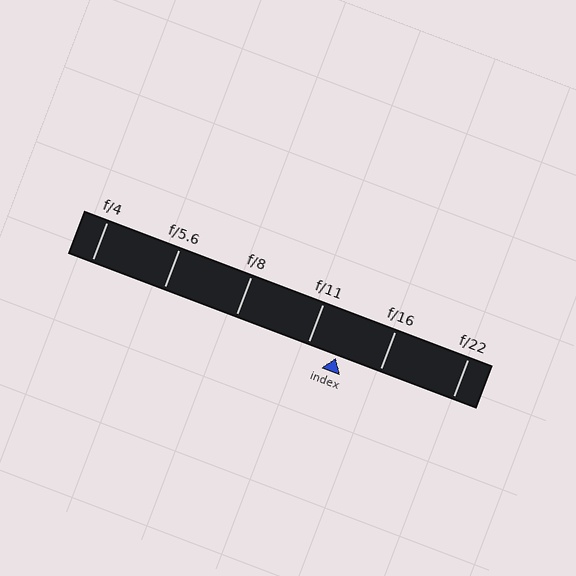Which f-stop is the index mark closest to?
The index mark is closest to f/11.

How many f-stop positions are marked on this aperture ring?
There are 6 f-stop positions marked.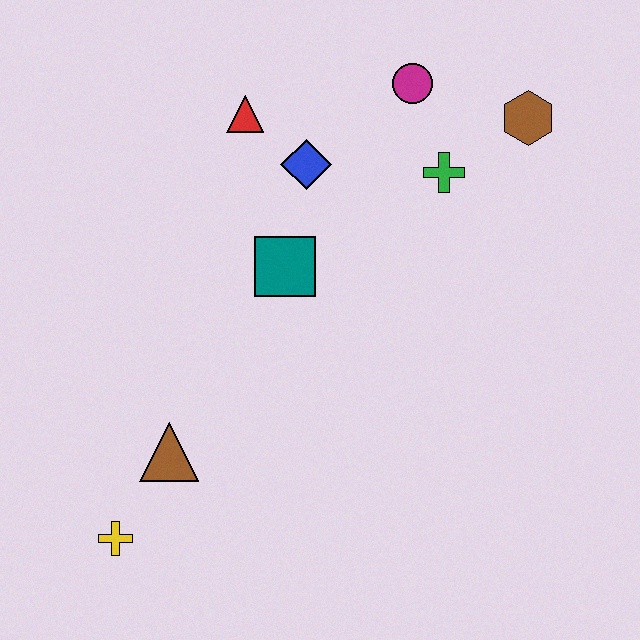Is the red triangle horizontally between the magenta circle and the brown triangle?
Yes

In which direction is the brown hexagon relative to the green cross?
The brown hexagon is to the right of the green cross.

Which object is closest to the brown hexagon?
The green cross is closest to the brown hexagon.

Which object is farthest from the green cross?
The yellow cross is farthest from the green cross.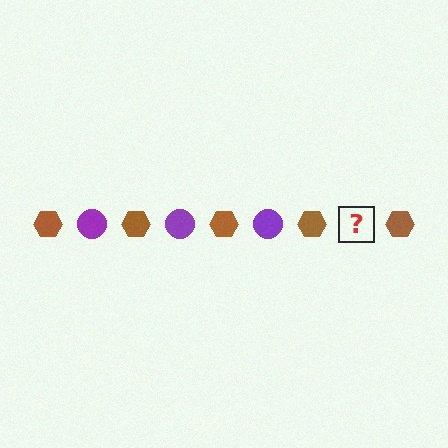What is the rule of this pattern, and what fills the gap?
The rule is that the pattern alternates between brown hexagon and purple circle. The gap should be filled with a purple circle.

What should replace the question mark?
The question mark should be replaced with a purple circle.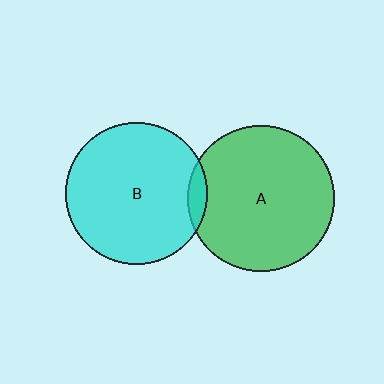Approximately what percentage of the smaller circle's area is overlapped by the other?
Approximately 5%.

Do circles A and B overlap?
Yes.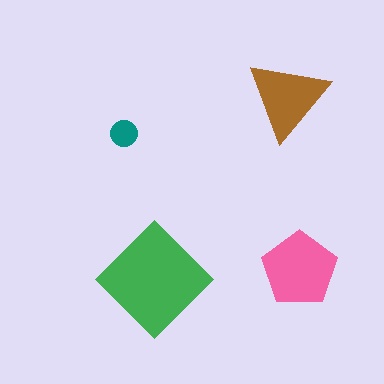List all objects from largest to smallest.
The green diamond, the pink pentagon, the brown triangle, the teal circle.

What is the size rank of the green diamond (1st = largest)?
1st.